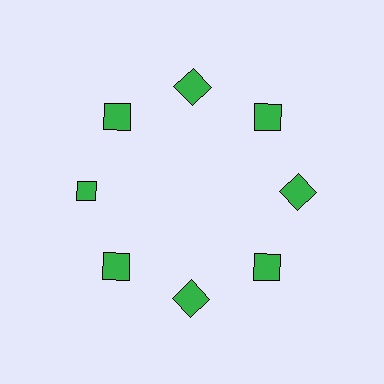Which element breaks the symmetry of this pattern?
The green diamond at roughly the 9 o'clock position breaks the symmetry. All other shapes are green squares.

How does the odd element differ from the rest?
It has a different shape: diamond instead of square.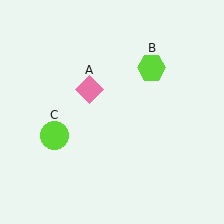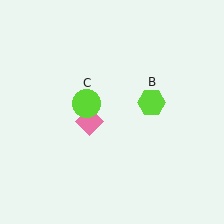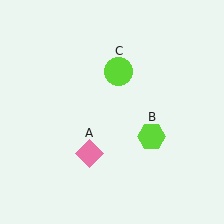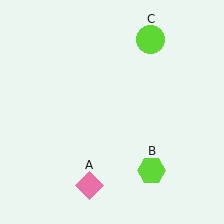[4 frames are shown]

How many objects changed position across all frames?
3 objects changed position: pink diamond (object A), lime hexagon (object B), lime circle (object C).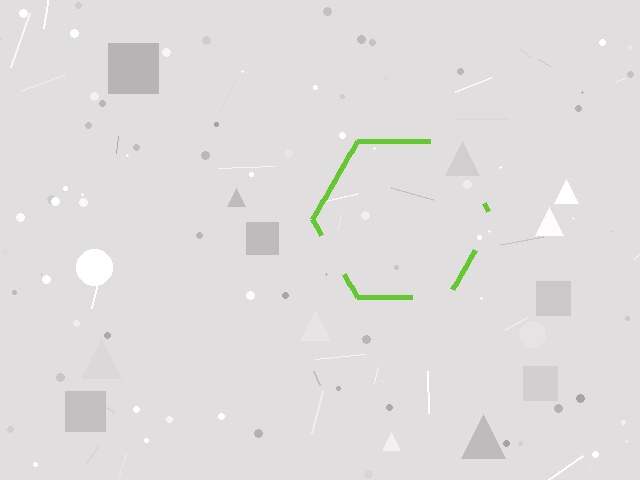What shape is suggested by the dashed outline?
The dashed outline suggests a hexagon.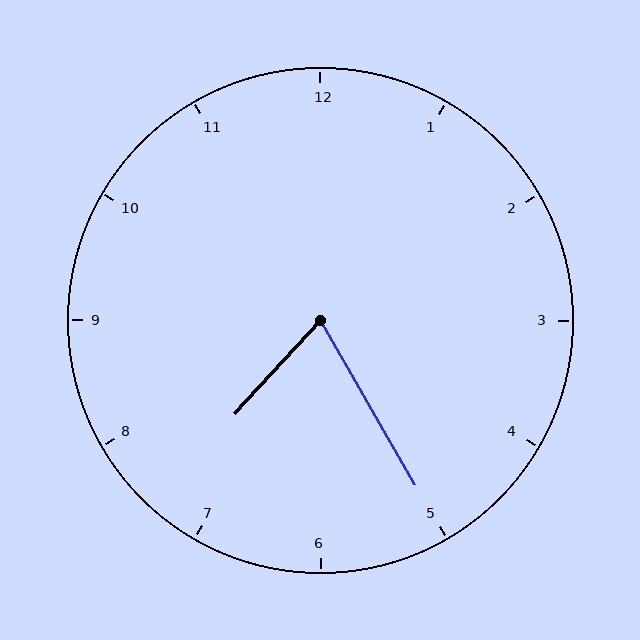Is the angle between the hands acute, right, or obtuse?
It is acute.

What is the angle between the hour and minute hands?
Approximately 72 degrees.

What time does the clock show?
7:25.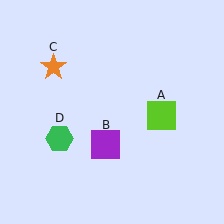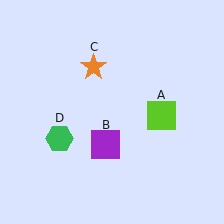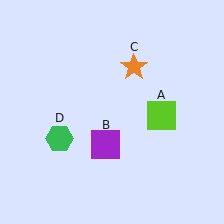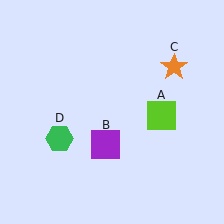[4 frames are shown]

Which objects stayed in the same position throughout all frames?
Lime square (object A) and purple square (object B) and green hexagon (object D) remained stationary.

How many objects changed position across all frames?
1 object changed position: orange star (object C).